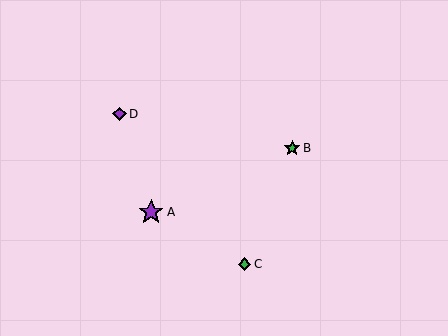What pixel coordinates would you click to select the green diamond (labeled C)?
Click at (245, 264) to select the green diamond C.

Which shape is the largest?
The purple star (labeled A) is the largest.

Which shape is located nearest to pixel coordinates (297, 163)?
The green star (labeled B) at (292, 148) is nearest to that location.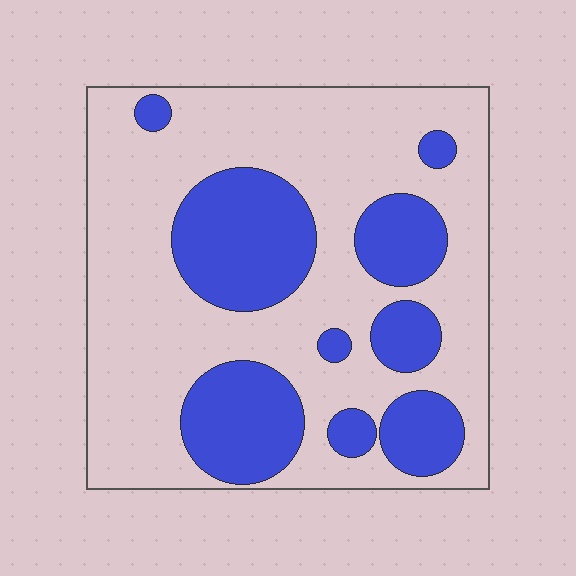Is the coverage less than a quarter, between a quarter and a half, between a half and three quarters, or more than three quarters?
Between a quarter and a half.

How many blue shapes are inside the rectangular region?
9.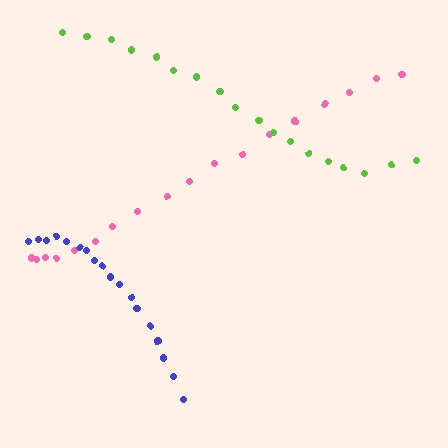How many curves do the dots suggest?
There are 3 distinct paths.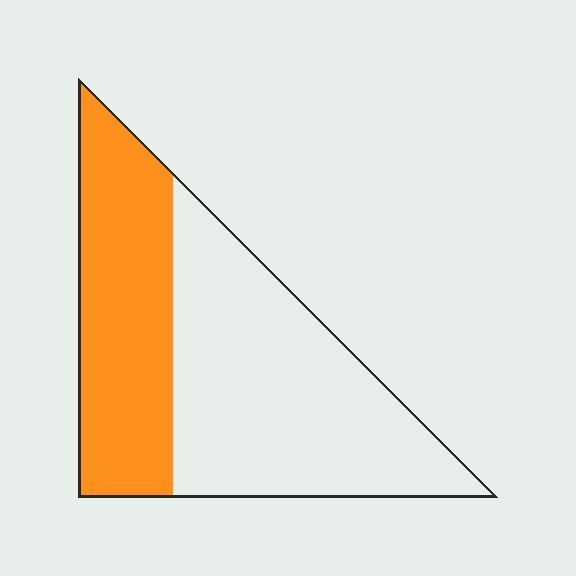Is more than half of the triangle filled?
No.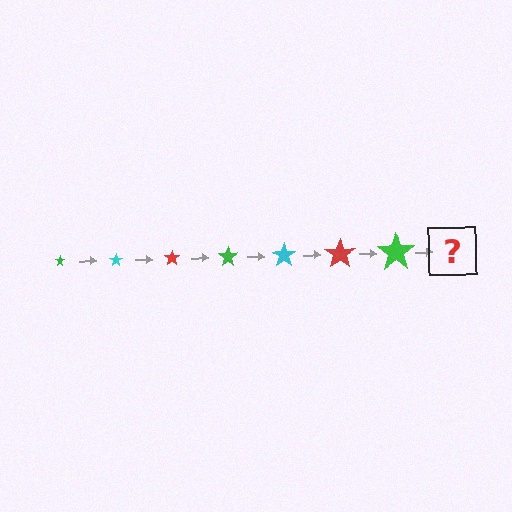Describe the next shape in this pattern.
It should be a cyan star, larger than the previous one.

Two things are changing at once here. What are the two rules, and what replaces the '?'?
The two rules are that the star grows larger each step and the color cycles through green, cyan, and red. The '?' should be a cyan star, larger than the previous one.